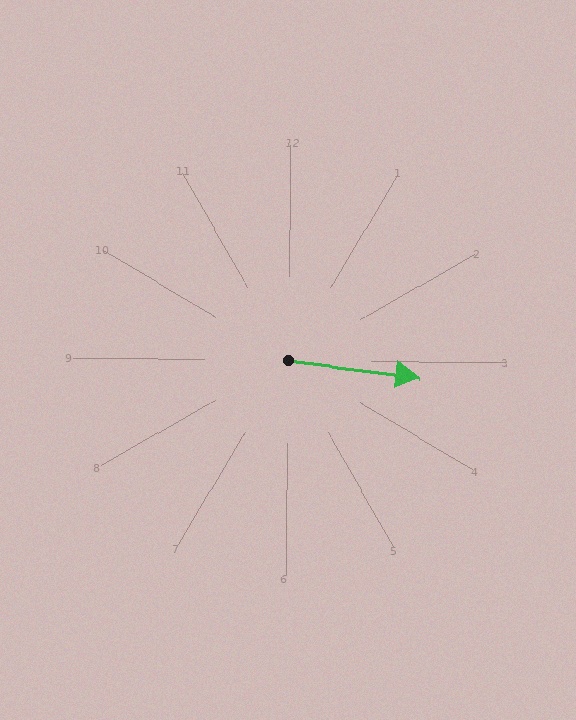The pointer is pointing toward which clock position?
Roughly 3 o'clock.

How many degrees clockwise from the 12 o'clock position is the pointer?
Approximately 97 degrees.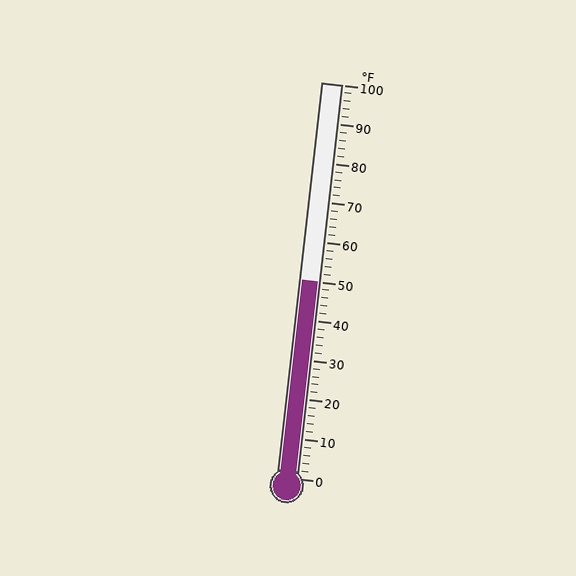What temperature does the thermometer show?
The thermometer shows approximately 50°F.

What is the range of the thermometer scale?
The thermometer scale ranges from 0°F to 100°F.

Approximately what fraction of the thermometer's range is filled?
The thermometer is filled to approximately 50% of its range.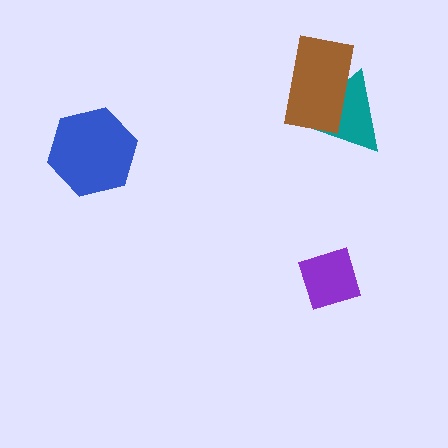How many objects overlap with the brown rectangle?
1 object overlaps with the brown rectangle.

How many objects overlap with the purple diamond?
0 objects overlap with the purple diamond.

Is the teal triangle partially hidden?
Yes, it is partially covered by another shape.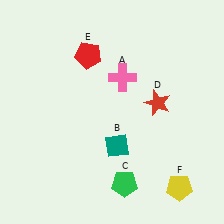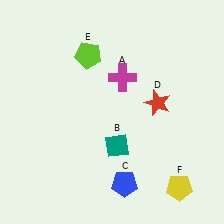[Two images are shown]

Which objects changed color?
A changed from pink to magenta. C changed from green to blue. E changed from red to lime.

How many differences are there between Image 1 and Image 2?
There are 3 differences between the two images.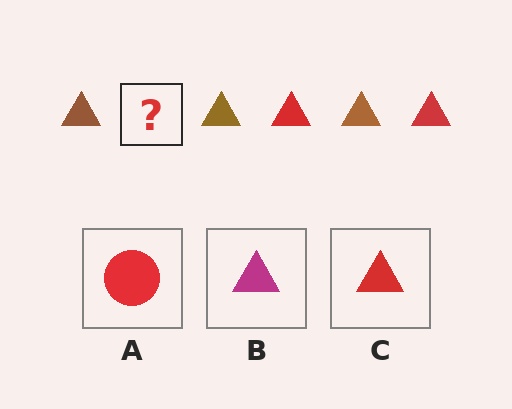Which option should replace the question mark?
Option C.